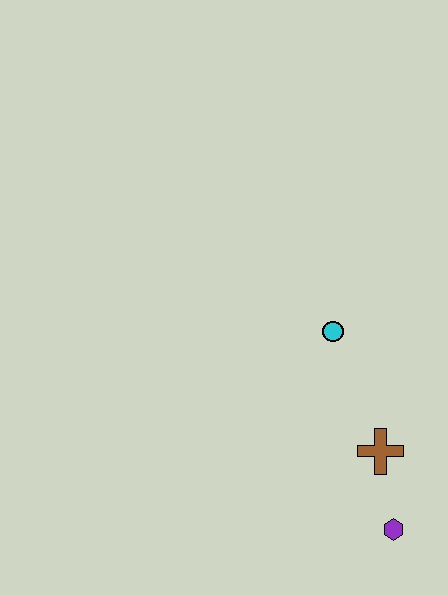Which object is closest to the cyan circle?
The brown cross is closest to the cyan circle.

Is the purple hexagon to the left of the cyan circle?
No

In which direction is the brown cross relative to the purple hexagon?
The brown cross is above the purple hexagon.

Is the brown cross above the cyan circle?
No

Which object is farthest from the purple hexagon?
The cyan circle is farthest from the purple hexagon.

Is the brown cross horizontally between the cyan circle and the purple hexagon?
Yes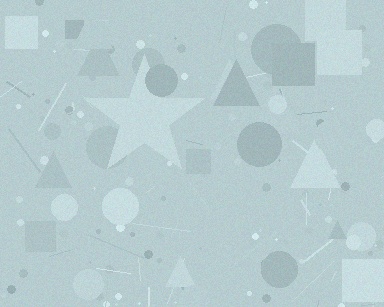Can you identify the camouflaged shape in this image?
The camouflaged shape is a star.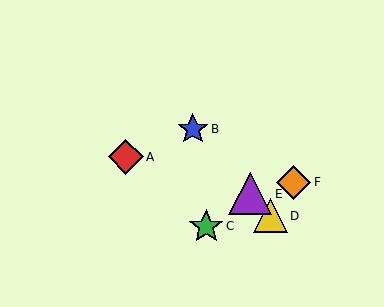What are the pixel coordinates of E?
Object E is at (250, 194).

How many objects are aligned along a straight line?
3 objects (B, D, E) are aligned along a straight line.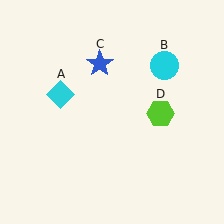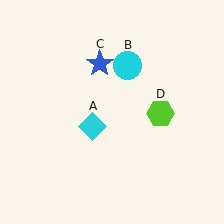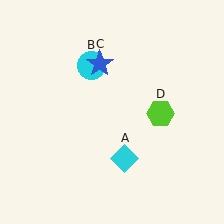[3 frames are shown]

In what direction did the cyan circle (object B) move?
The cyan circle (object B) moved left.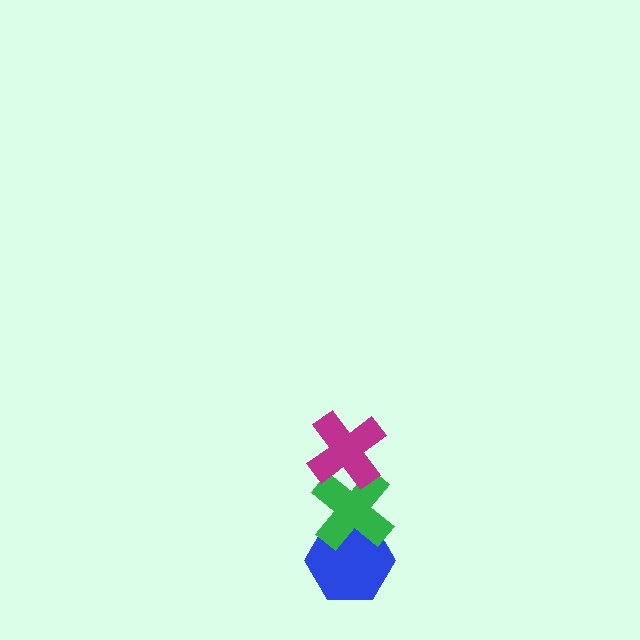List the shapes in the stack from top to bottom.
From top to bottom: the magenta cross, the green cross, the blue hexagon.